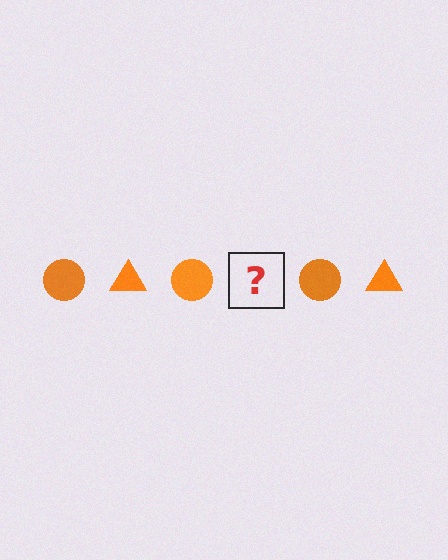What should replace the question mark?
The question mark should be replaced with an orange triangle.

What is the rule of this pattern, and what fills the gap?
The rule is that the pattern cycles through circle, triangle shapes in orange. The gap should be filled with an orange triangle.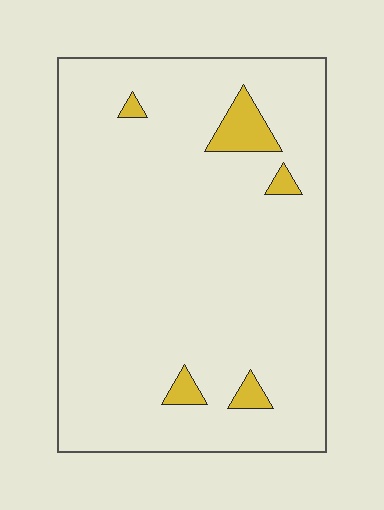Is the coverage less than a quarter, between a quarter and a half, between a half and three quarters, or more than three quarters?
Less than a quarter.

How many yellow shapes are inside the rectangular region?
5.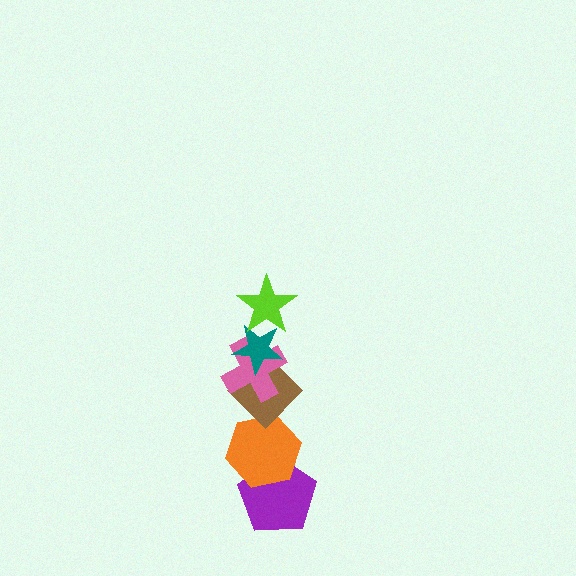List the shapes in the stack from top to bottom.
From top to bottom: the lime star, the teal star, the pink cross, the brown diamond, the orange hexagon, the purple pentagon.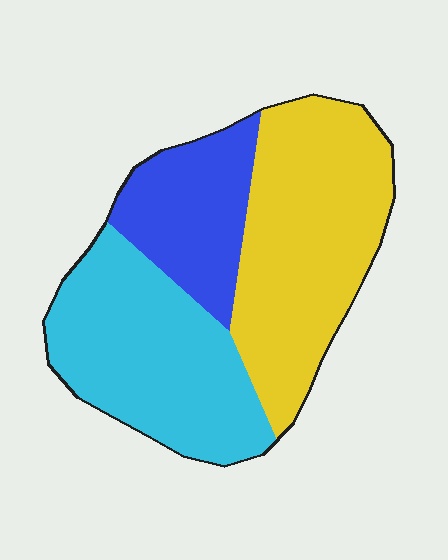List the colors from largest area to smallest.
From largest to smallest: yellow, cyan, blue.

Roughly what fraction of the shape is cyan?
Cyan takes up between a quarter and a half of the shape.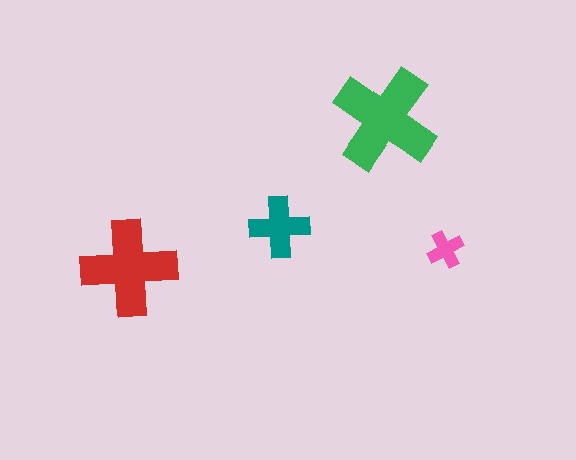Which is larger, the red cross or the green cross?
The green one.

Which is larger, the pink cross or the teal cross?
The teal one.